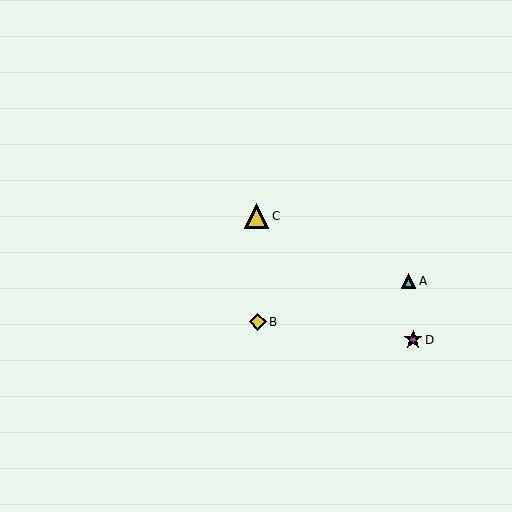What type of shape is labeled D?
Shape D is a magenta star.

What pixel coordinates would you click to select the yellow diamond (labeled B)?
Click at (258, 322) to select the yellow diamond B.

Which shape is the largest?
The yellow triangle (labeled C) is the largest.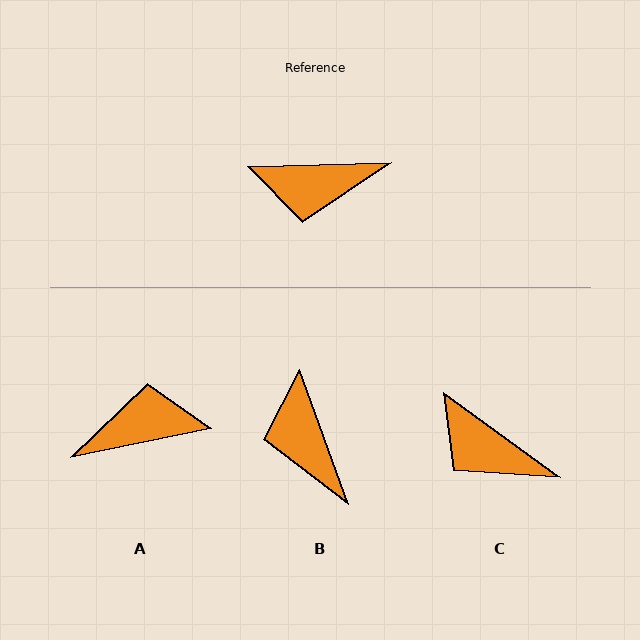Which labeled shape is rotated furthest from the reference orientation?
A, about 170 degrees away.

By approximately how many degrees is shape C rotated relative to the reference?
Approximately 37 degrees clockwise.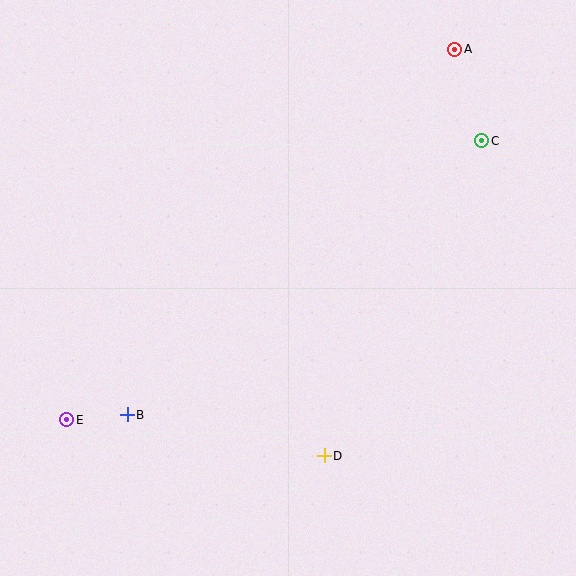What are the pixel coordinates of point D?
Point D is at (324, 456).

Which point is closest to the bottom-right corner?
Point D is closest to the bottom-right corner.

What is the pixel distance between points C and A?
The distance between C and A is 95 pixels.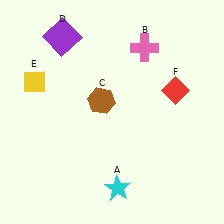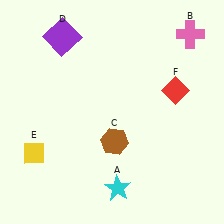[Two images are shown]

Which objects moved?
The objects that moved are: the pink cross (B), the brown hexagon (C), the yellow diamond (E).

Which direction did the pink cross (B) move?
The pink cross (B) moved right.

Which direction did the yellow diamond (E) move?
The yellow diamond (E) moved down.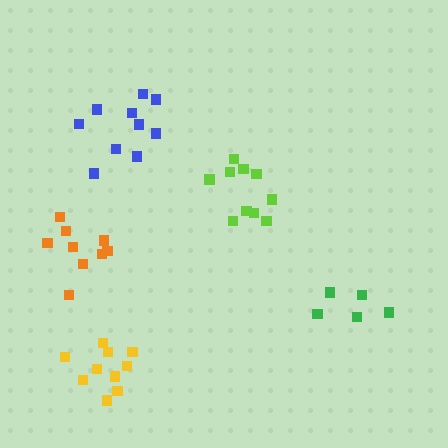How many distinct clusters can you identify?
There are 5 distinct clusters.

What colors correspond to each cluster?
The clusters are colored: yellow, orange, lime, green, blue.